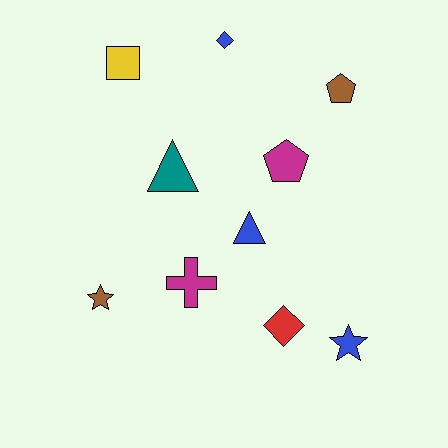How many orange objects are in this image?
There are no orange objects.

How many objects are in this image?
There are 10 objects.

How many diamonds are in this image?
There are 2 diamonds.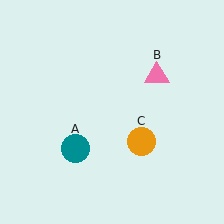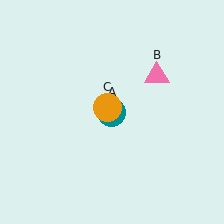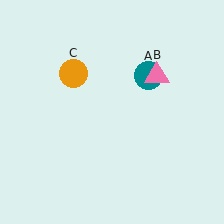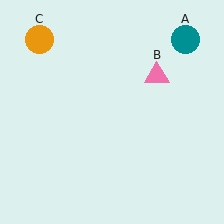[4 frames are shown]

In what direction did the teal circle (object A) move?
The teal circle (object A) moved up and to the right.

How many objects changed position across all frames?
2 objects changed position: teal circle (object A), orange circle (object C).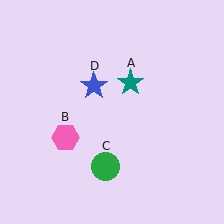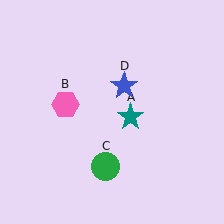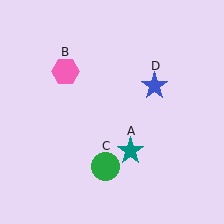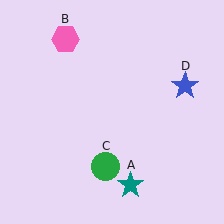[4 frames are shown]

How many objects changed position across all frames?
3 objects changed position: teal star (object A), pink hexagon (object B), blue star (object D).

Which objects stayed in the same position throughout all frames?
Green circle (object C) remained stationary.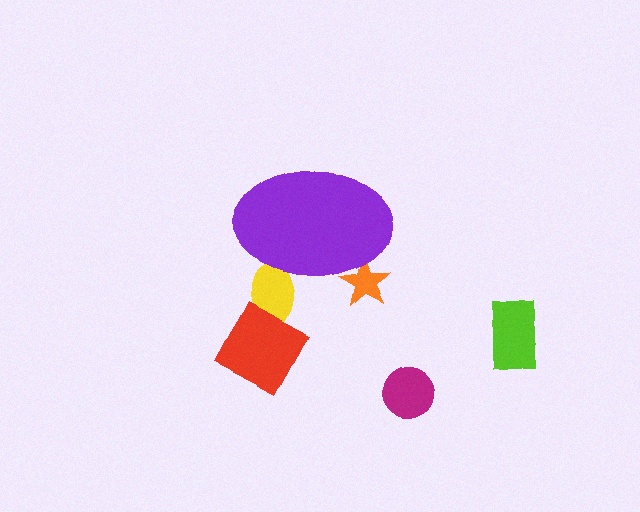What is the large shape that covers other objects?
A purple ellipse.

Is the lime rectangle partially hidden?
No, the lime rectangle is fully visible.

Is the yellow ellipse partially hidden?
Yes, the yellow ellipse is partially hidden behind the purple ellipse.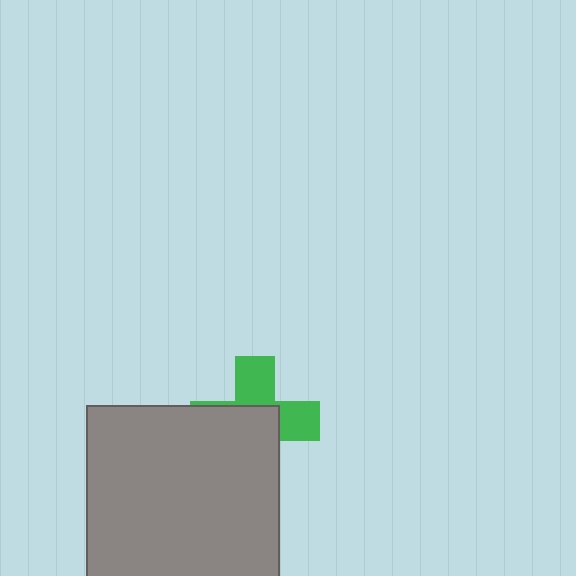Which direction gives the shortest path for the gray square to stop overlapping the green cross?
Moving toward the lower-left gives the shortest separation.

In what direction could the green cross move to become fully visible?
The green cross could move toward the upper-right. That would shift it out from behind the gray square entirely.